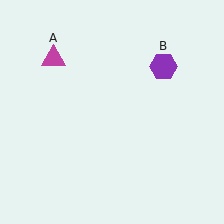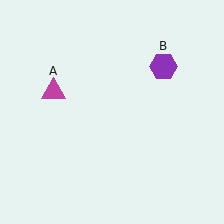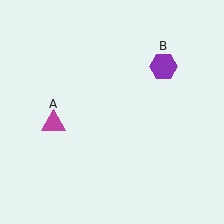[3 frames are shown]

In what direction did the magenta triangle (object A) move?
The magenta triangle (object A) moved down.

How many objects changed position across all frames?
1 object changed position: magenta triangle (object A).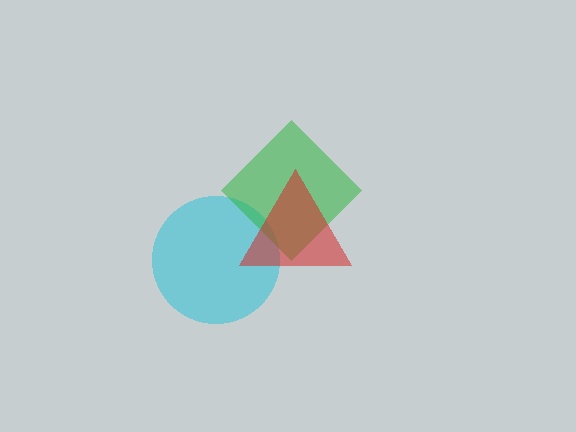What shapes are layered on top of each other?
The layered shapes are: a cyan circle, a green diamond, a red triangle.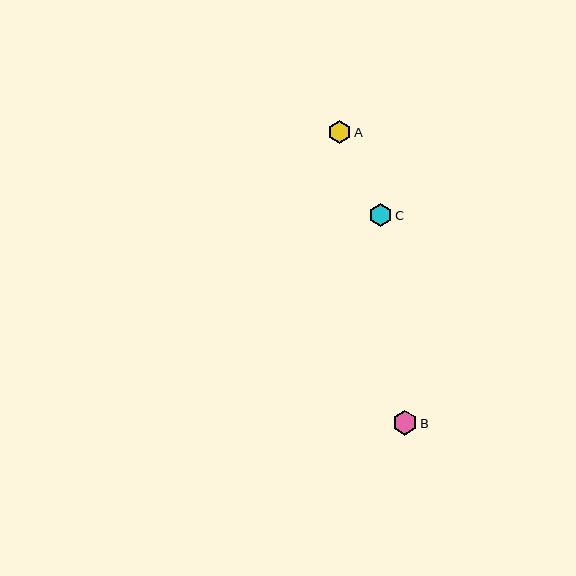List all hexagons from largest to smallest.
From largest to smallest: B, A, C.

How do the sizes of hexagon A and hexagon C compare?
Hexagon A and hexagon C are approximately the same size.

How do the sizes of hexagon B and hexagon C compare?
Hexagon B and hexagon C are approximately the same size.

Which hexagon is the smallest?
Hexagon C is the smallest with a size of approximately 23 pixels.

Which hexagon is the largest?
Hexagon B is the largest with a size of approximately 24 pixels.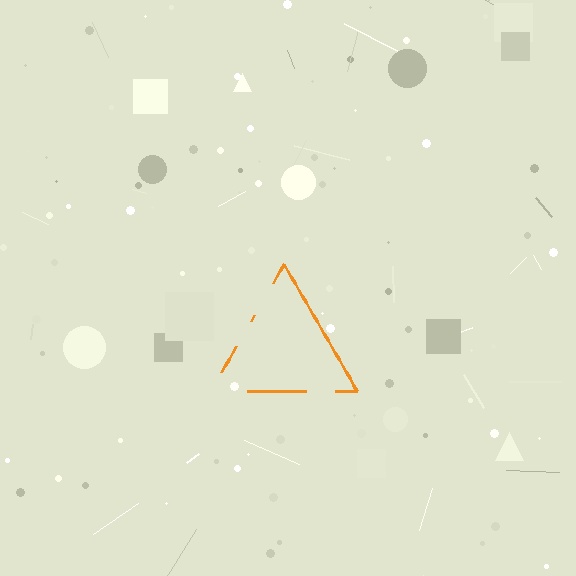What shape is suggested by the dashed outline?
The dashed outline suggests a triangle.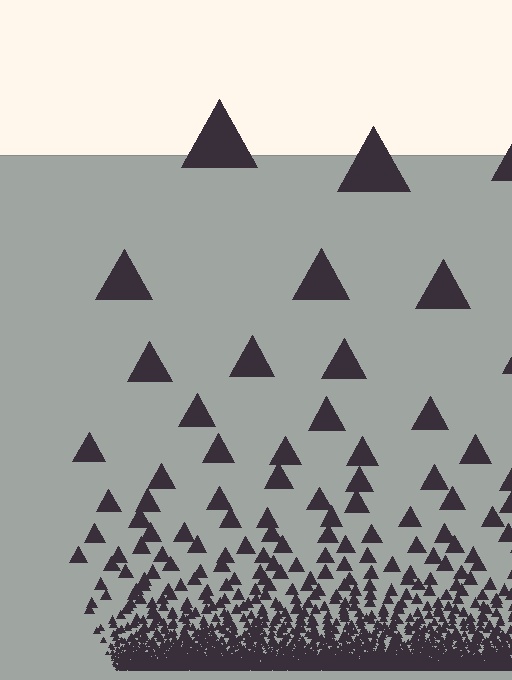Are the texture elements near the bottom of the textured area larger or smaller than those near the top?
Smaller. The gradient is inverted — elements near the bottom are smaller and denser.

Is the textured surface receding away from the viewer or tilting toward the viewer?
The surface appears to tilt toward the viewer. Texture elements get larger and sparser toward the top.